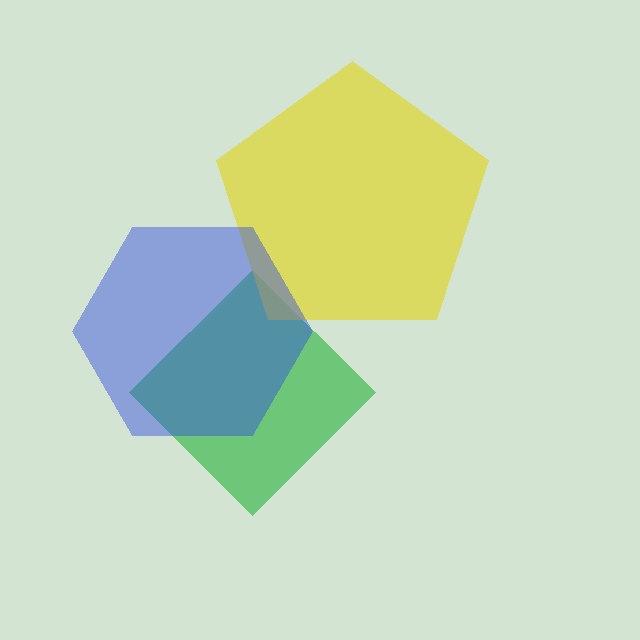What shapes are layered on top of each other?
The layered shapes are: a green diamond, a yellow pentagon, a blue hexagon.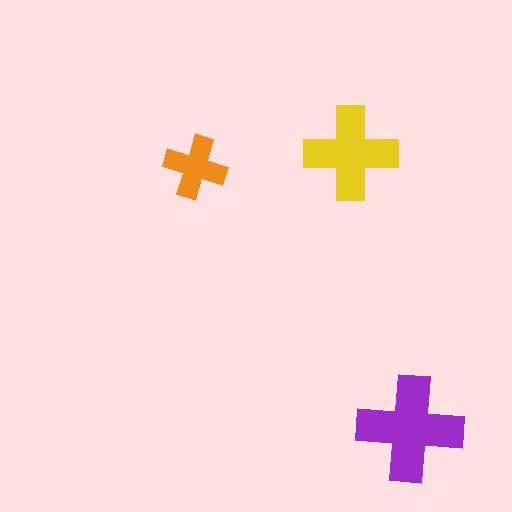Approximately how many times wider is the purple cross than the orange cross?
About 1.5 times wider.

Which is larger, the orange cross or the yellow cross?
The yellow one.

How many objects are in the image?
There are 3 objects in the image.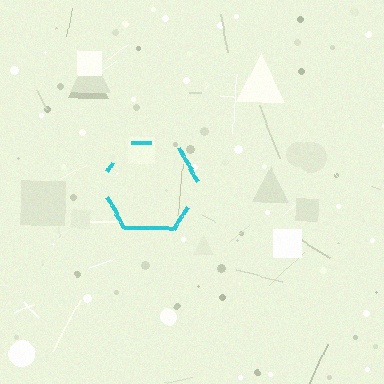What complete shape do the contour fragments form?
The contour fragments form a hexagon.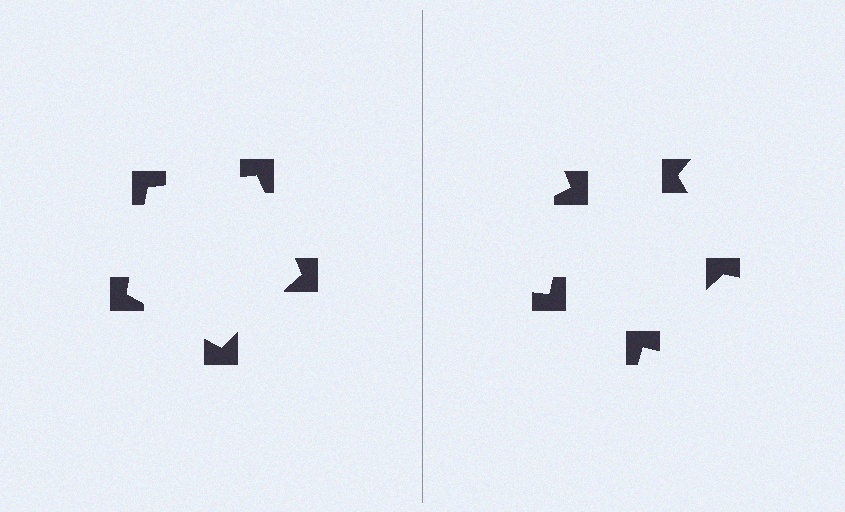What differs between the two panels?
The notched squares are positioned identically on both sides; only the wedge orientations differ. On the left they align to a pentagon; on the right they are misaligned.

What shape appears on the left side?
An illusory pentagon.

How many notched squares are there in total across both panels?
10 — 5 on each side.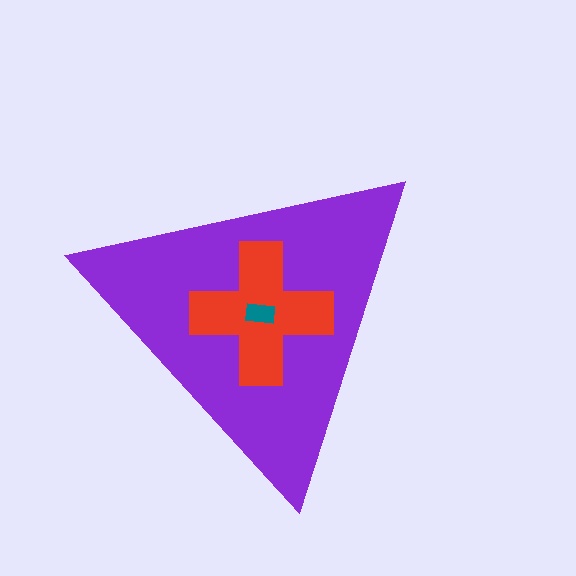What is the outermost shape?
The purple triangle.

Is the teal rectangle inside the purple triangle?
Yes.